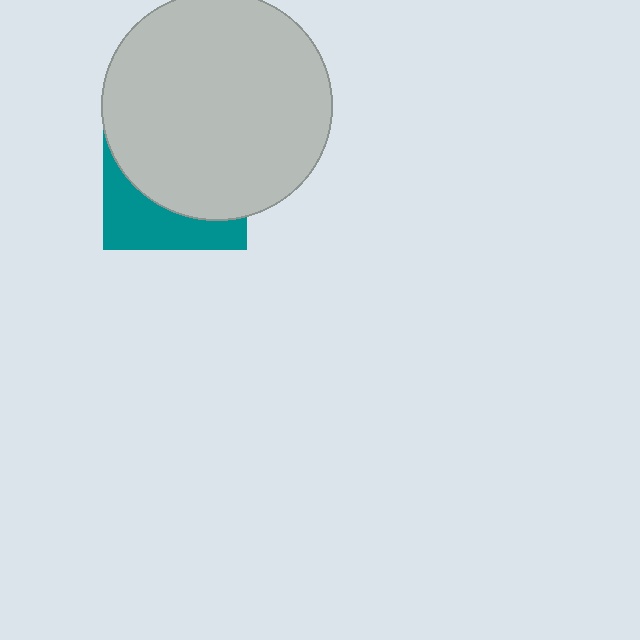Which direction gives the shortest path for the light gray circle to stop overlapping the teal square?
Moving up gives the shortest separation.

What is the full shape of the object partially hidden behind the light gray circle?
The partially hidden object is a teal square.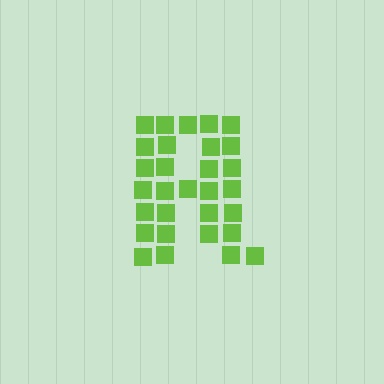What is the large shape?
The large shape is the letter R.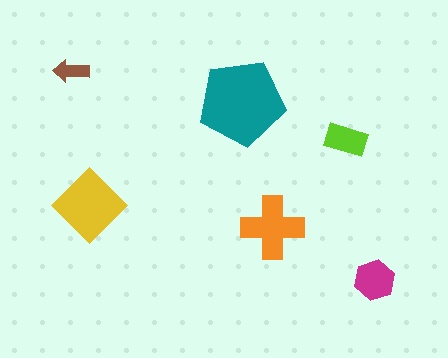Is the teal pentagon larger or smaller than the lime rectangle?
Larger.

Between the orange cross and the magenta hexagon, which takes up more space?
The orange cross.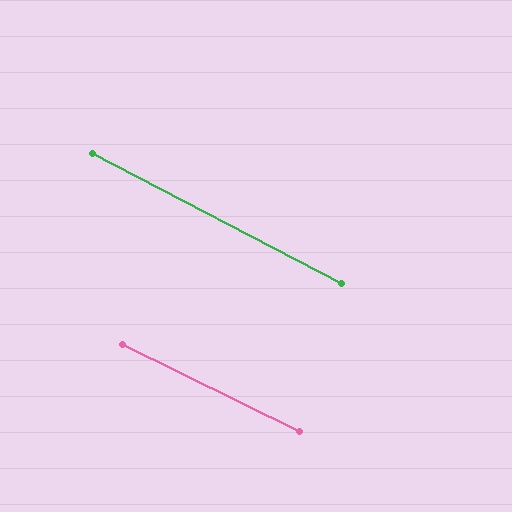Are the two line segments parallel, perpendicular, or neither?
Parallel — their directions differ by only 1.3°.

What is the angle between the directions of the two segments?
Approximately 1 degree.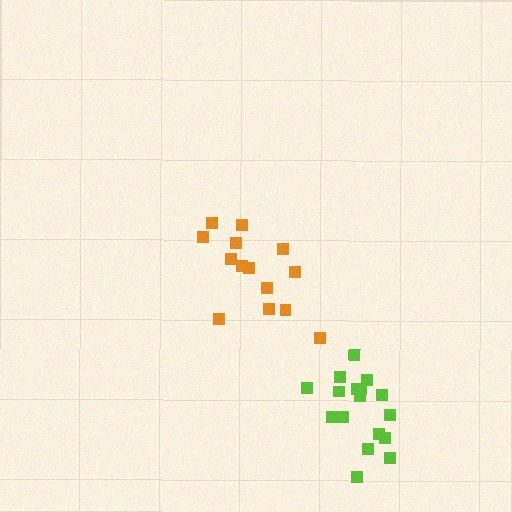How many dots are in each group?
Group 1: 17 dots, Group 2: 14 dots (31 total).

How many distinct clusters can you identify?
There are 2 distinct clusters.